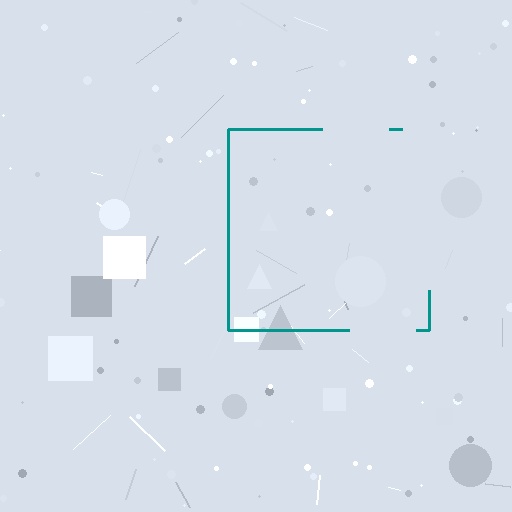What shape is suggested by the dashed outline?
The dashed outline suggests a square.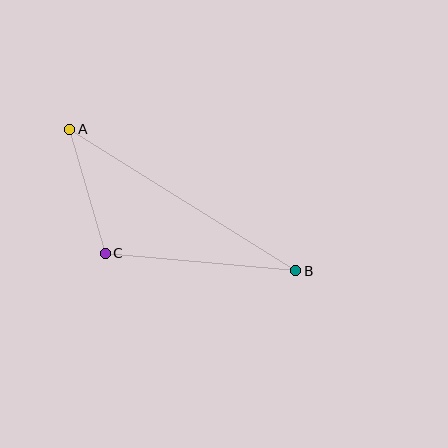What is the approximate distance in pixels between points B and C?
The distance between B and C is approximately 191 pixels.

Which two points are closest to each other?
Points A and C are closest to each other.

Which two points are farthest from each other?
Points A and B are farthest from each other.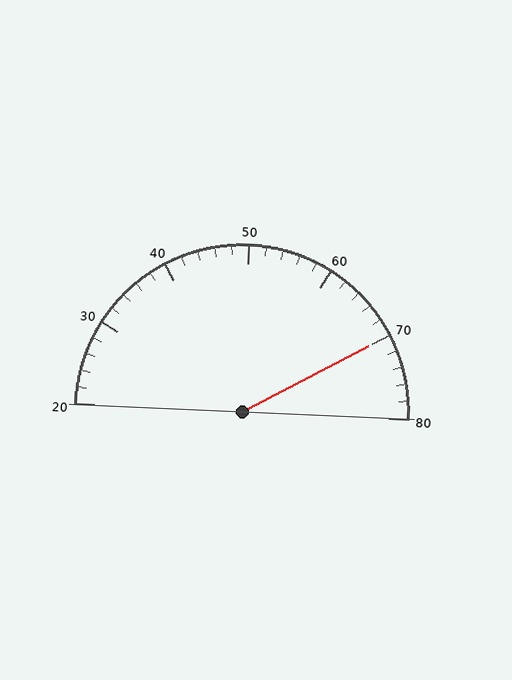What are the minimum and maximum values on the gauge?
The gauge ranges from 20 to 80.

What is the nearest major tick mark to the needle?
The nearest major tick mark is 70.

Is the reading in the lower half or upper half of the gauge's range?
The reading is in the upper half of the range (20 to 80).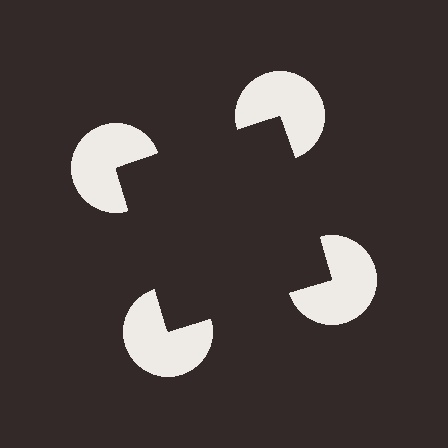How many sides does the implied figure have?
4 sides.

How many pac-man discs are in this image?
There are 4 — one at each vertex of the illusory square.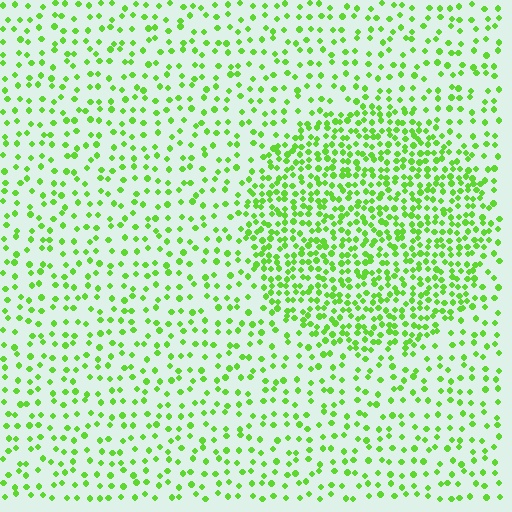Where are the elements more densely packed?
The elements are more densely packed inside the circle boundary.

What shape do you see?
I see a circle.